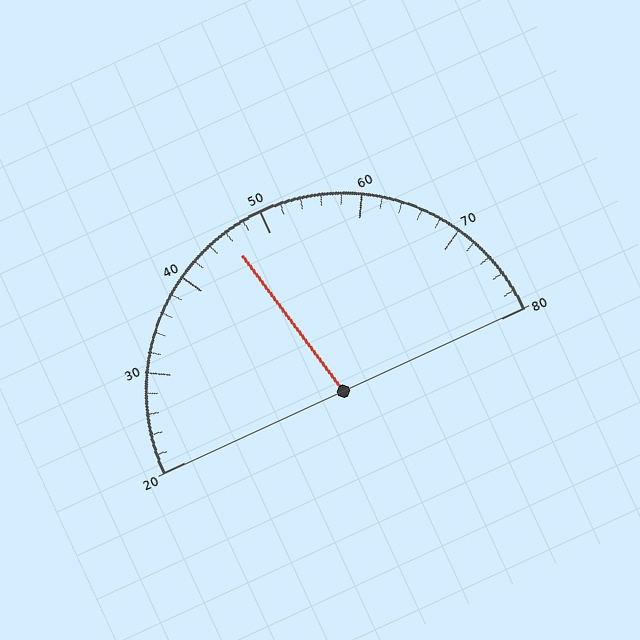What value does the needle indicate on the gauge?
The needle indicates approximately 46.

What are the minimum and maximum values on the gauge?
The gauge ranges from 20 to 80.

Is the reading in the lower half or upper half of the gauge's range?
The reading is in the lower half of the range (20 to 80).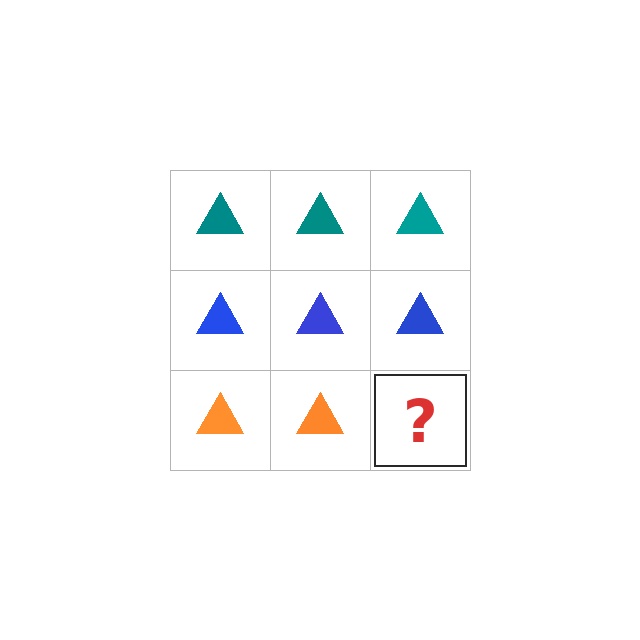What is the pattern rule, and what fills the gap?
The rule is that each row has a consistent color. The gap should be filled with an orange triangle.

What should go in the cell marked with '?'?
The missing cell should contain an orange triangle.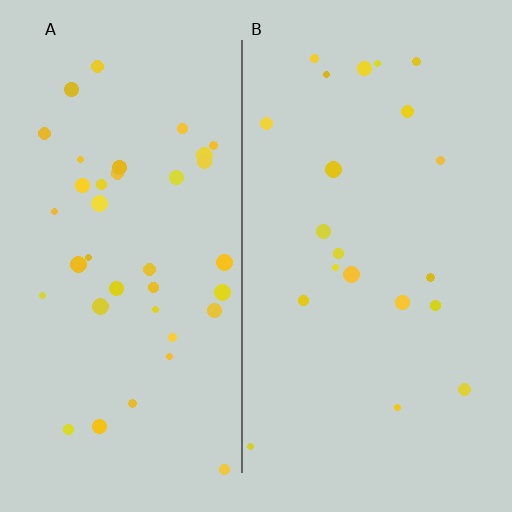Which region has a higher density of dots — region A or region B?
A (the left).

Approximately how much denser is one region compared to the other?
Approximately 1.8× — region A over region B.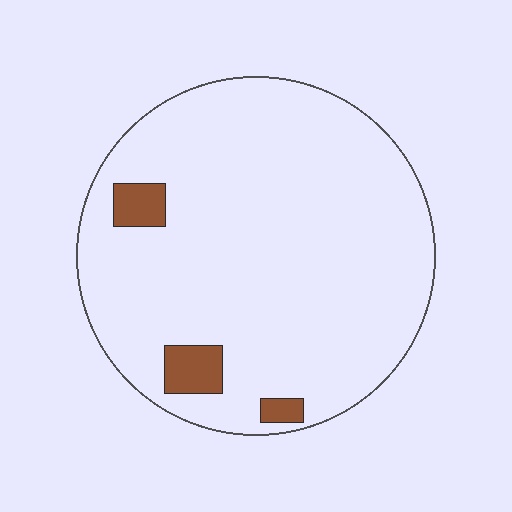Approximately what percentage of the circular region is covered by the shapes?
Approximately 5%.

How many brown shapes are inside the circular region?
3.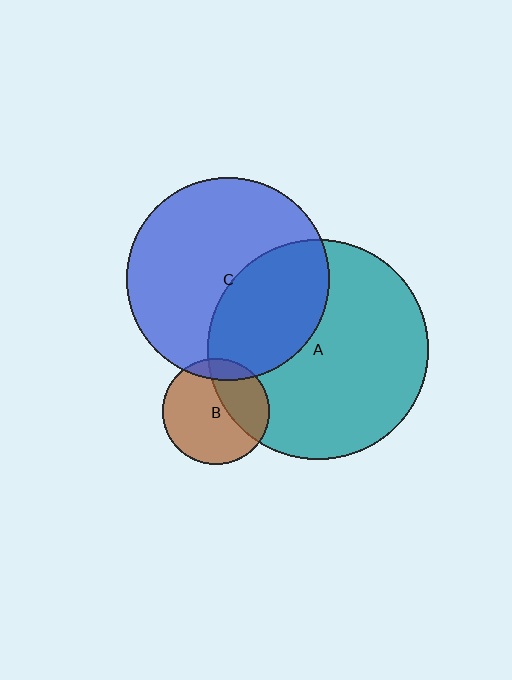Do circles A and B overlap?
Yes.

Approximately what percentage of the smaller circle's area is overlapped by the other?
Approximately 35%.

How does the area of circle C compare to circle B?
Approximately 3.6 times.